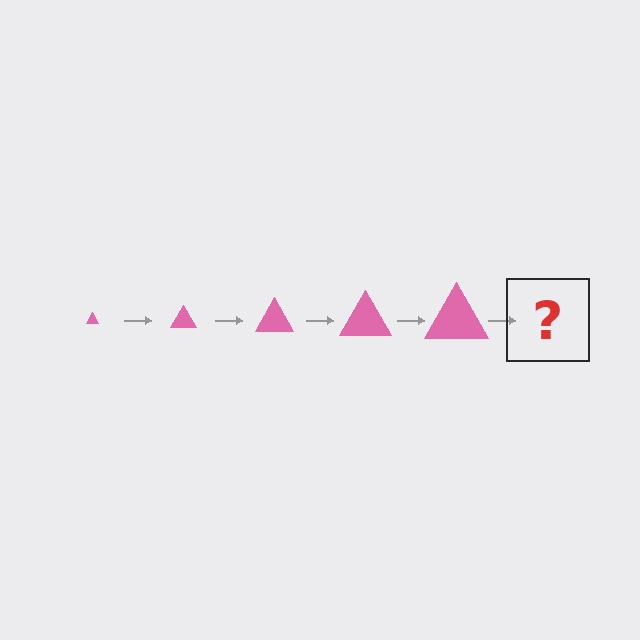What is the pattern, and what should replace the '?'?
The pattern is that the triangle gets progressively larger each step. The '?' should be a pink triangle, larger than the previous one.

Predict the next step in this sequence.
The next step is a pink triangle, larger than the previous one.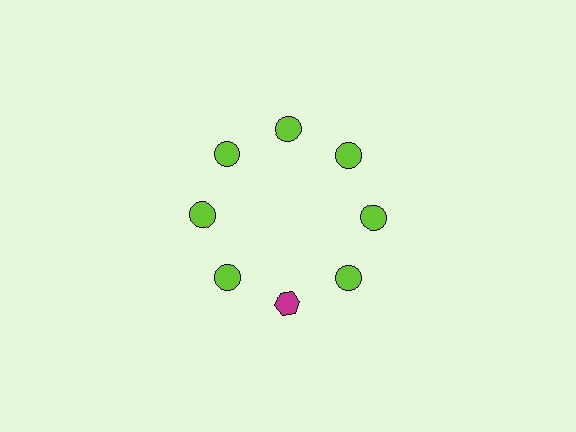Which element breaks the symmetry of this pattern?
The magenta hexagon at roughly the 6 o'clock position breaks the symmetry. All other shapes are lime circles.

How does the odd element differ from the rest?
It differs in both color (magenta instead of lime) and shape (hexagon instead of circle).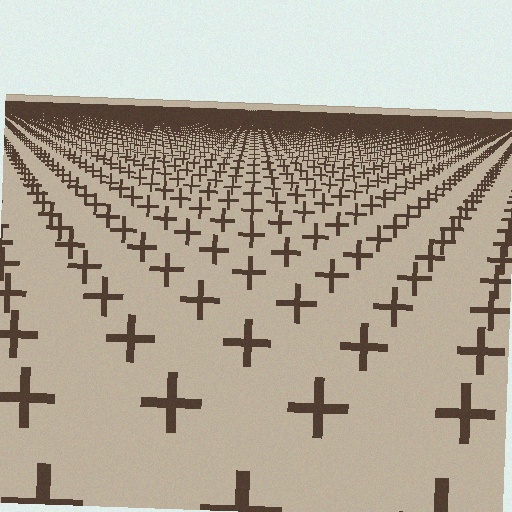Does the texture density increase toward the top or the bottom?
Density increases toward the top.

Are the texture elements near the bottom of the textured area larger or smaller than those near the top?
Larger. Near the bottom, elements are closer to the viewer and appear at a bigger on-screen size.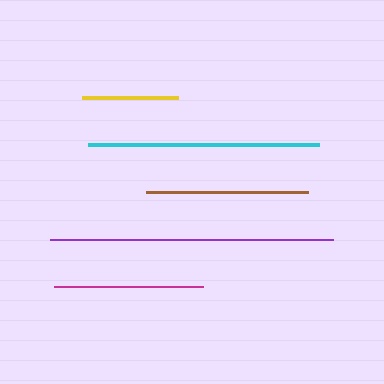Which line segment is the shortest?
The yellow line is the shortest at approximately 96 pixels.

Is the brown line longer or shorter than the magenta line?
The brown line is longer than the magenta line.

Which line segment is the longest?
The purple line is the longest at approximately 284 pixels.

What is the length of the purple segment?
The purple segment is approximately 284 pixels long.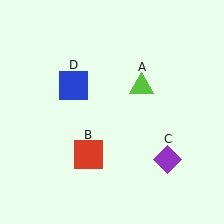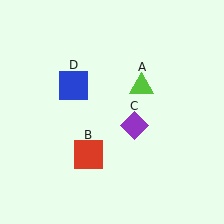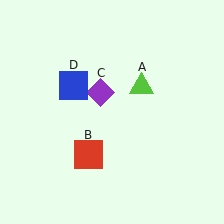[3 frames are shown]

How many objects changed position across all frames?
1 object changed position: purple diamond (object C).